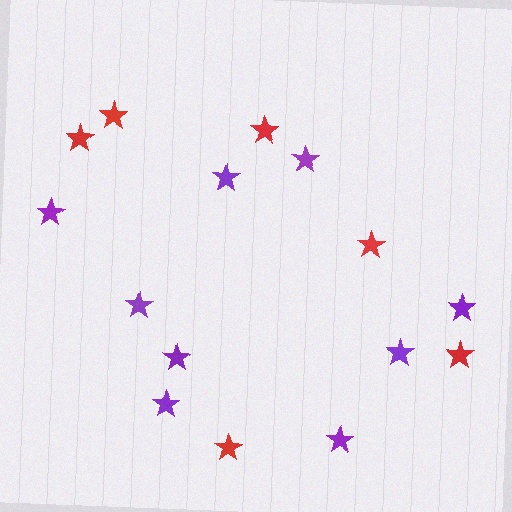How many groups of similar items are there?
There are 2 groups: one group of red stars (6) and one group of purple stars (9).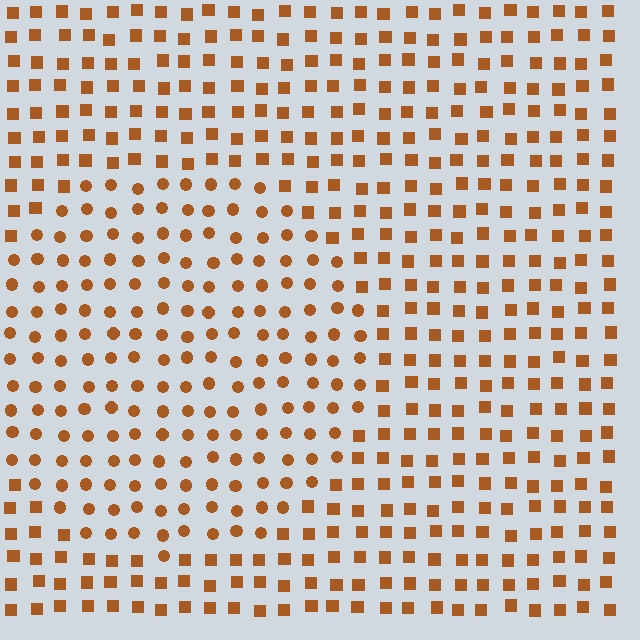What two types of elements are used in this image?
The image uses circles inside the circle region and squares outside it.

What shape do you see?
I see a circle.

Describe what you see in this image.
The image is filled with small brown elements arranged in a uniform grid. A circle-shaped region contains circles, while the surrounding area contains squares. The boundary is defined purely by the change in element shape.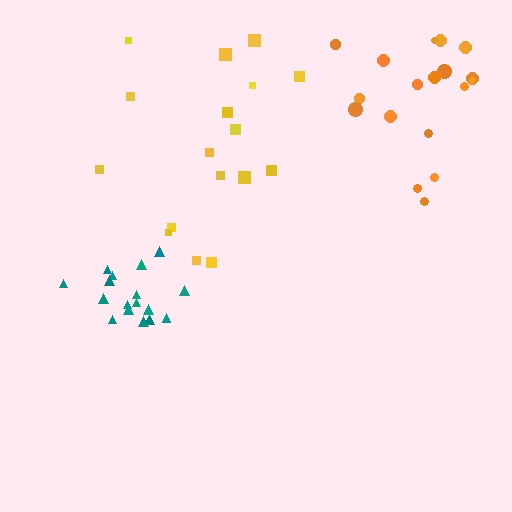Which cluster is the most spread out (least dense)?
Yellow.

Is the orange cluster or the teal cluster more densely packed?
Teal.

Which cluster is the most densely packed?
Teal.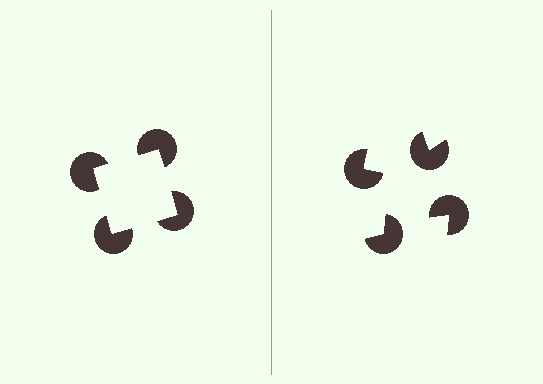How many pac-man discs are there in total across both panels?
8 — 4 on each side.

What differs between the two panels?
The pac-man discs are positioned identically on both sides; only the wedge orientations differ. On the left they align to a square; on the right they are misaligned.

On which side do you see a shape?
An illusory square appears on the left side. On the right side the wedge cuts are rotated, so no coherent shape forms.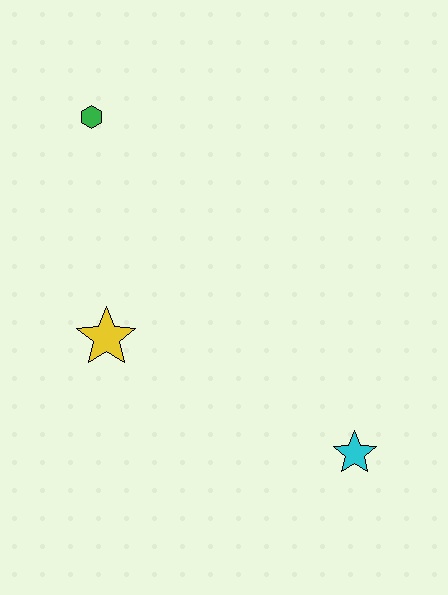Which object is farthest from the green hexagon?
The cyan star is farthest from the green hexagon.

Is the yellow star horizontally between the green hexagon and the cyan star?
Yes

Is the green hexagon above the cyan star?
Yes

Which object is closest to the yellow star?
The green hexagon is closest to the yellow star.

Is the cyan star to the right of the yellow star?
Yes